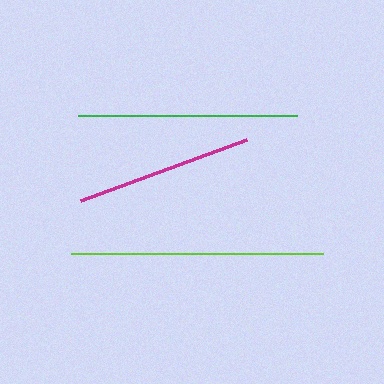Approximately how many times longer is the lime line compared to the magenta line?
The lime line is approximately 1.4 times the length of the magenta line.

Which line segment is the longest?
The lime line is the longest at approximately 253 pixels.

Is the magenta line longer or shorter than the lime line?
The lime line is longer than the magenta line.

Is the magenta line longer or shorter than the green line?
The green line is longer than the magenta line.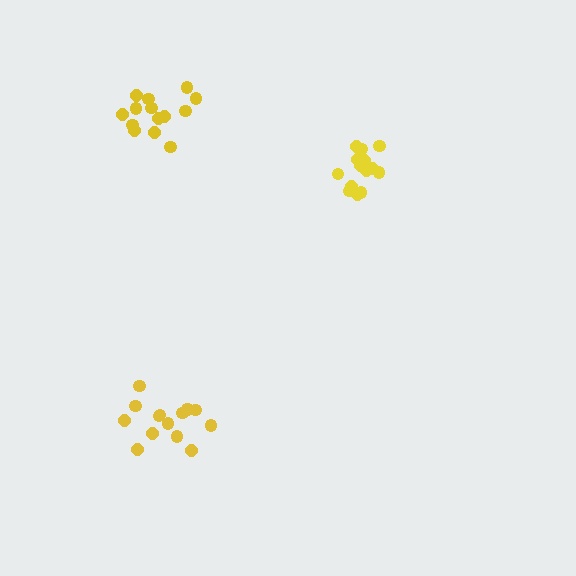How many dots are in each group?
Group 1: 14 dots, Group 2: 14 dots, Group 3: 15 dots (43 total).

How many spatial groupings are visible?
There are 3 spatial groupings.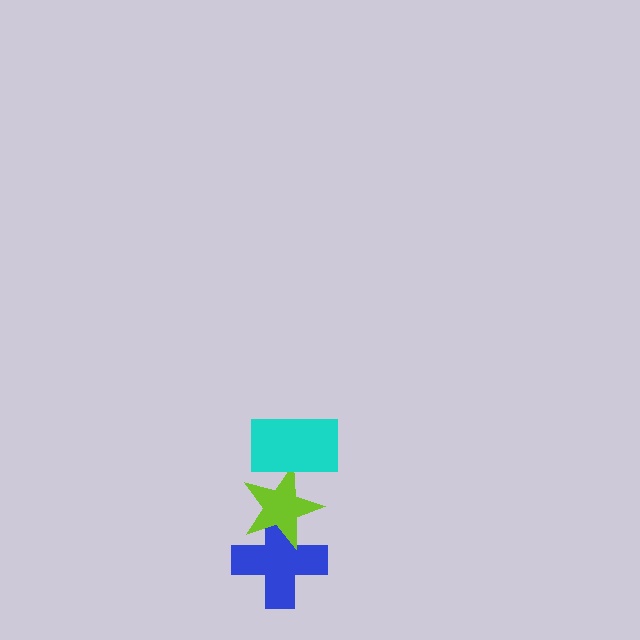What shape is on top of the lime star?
The cyan rectangle is on top of the lime star.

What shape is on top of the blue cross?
The lime star is on top of the blue cross.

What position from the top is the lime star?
The lime star is 2nd from the top.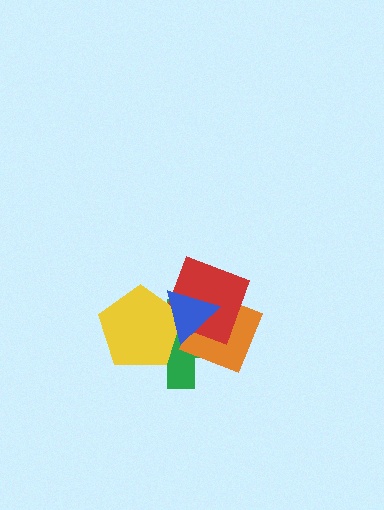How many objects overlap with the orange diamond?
3 objects overlap with the orange diamond.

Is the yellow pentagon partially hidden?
Yes, it is partially covered by another shape.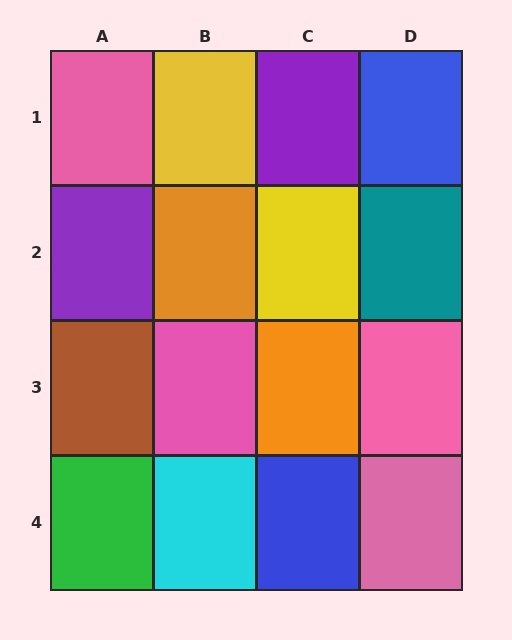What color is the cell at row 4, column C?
Blue.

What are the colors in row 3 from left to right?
Brown, pink, orange, pink.